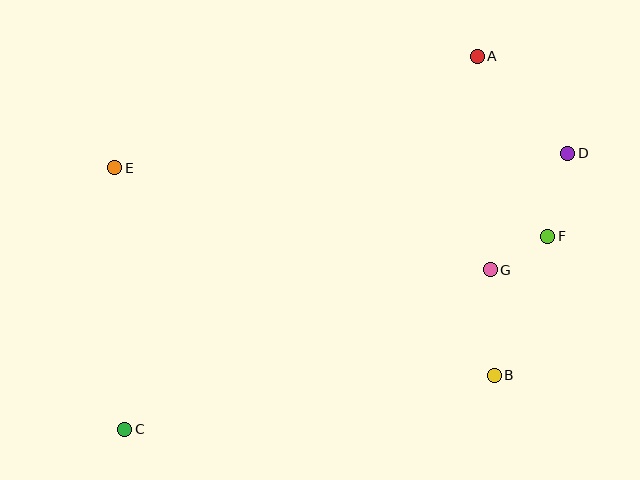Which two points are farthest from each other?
Points C and D are farthest from each other.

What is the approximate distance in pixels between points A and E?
The distance between A and E is approximately 379 pixels.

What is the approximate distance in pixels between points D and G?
The distance between D and G is approximately 140 pixels.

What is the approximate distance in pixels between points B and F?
The distance between B and F is approximately 149 pixels.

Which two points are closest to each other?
Points F and G are closest to each other.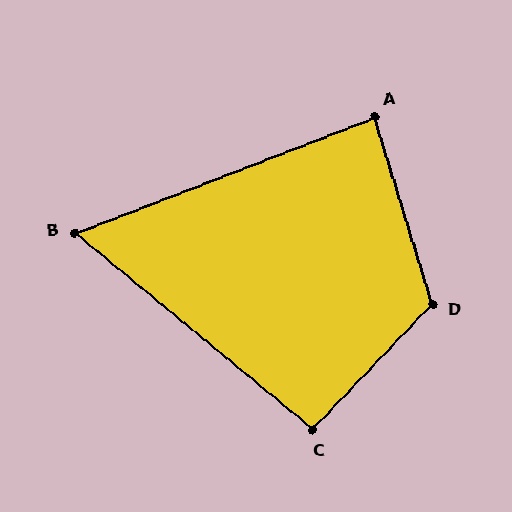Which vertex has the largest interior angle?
D, at approximately 119 degrees.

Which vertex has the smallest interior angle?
B, at approximately 61 degrees.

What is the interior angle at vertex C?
Approximately 94 degrees (approximately right).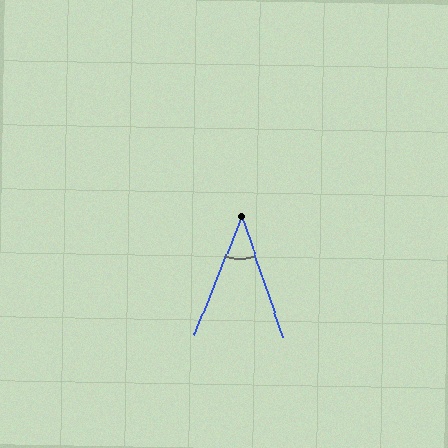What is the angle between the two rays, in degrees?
Approximately 41 degrees.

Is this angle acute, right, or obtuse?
It is acute.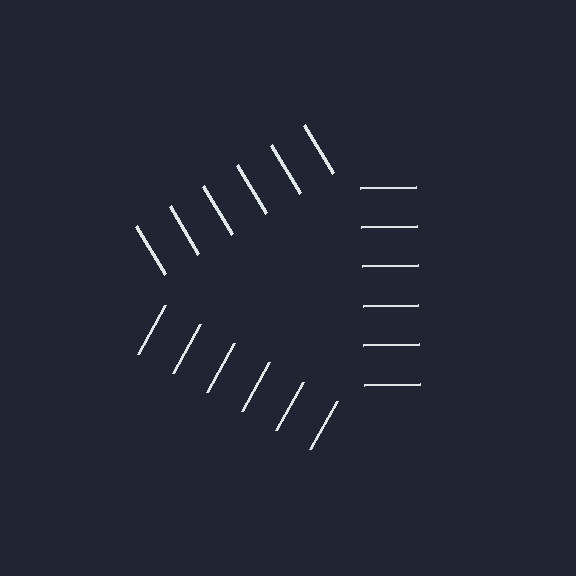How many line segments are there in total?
18 — 6 along each of the 3 edges.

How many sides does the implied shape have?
3 sides — the line-ends trace a triangle.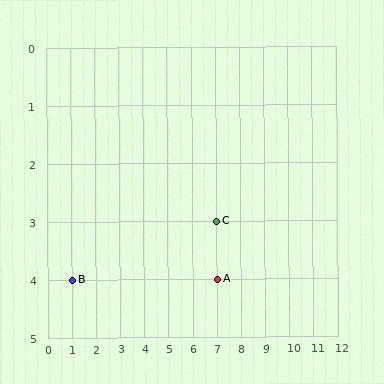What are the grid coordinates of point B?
Point B is at grid coordinates (1, 4).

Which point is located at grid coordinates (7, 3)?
Point C is at (7, 3).